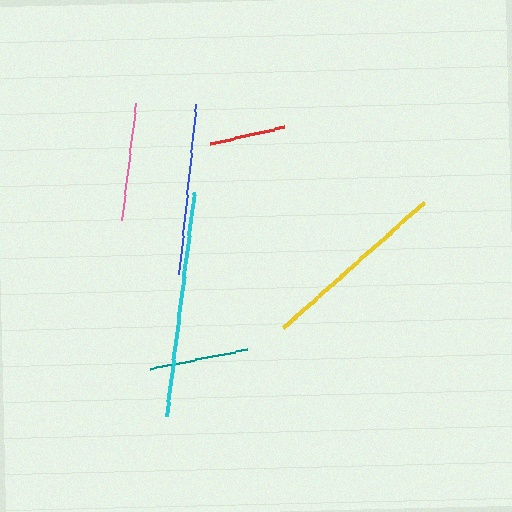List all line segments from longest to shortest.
From longest to shortest: cyan, yellow, blue, pink, teal, red.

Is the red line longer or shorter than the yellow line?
The yellow line is longer than the red line.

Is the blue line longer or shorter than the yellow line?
The yellow line is longer than the blue line.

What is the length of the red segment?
The red segment is approximately 76 pixels long.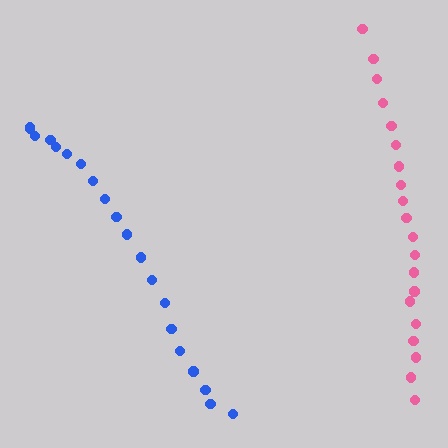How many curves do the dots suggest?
There are 2 distinct paths.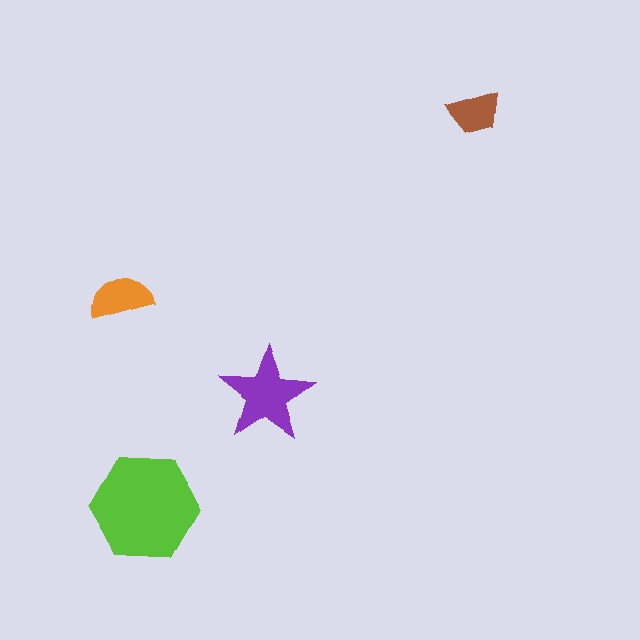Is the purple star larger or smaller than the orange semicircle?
Larger.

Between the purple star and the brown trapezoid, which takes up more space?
The purple star.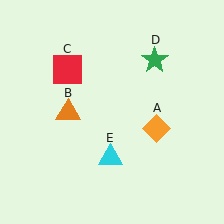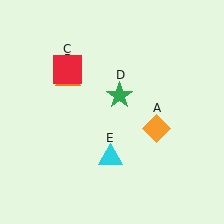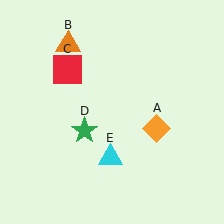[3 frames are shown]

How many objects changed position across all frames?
2 objects changed position: orange triangle (object B), green star (object D).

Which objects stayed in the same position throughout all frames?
Orange diamond (object A) and red square (object C) and cyan triangle (object E) remained stationary.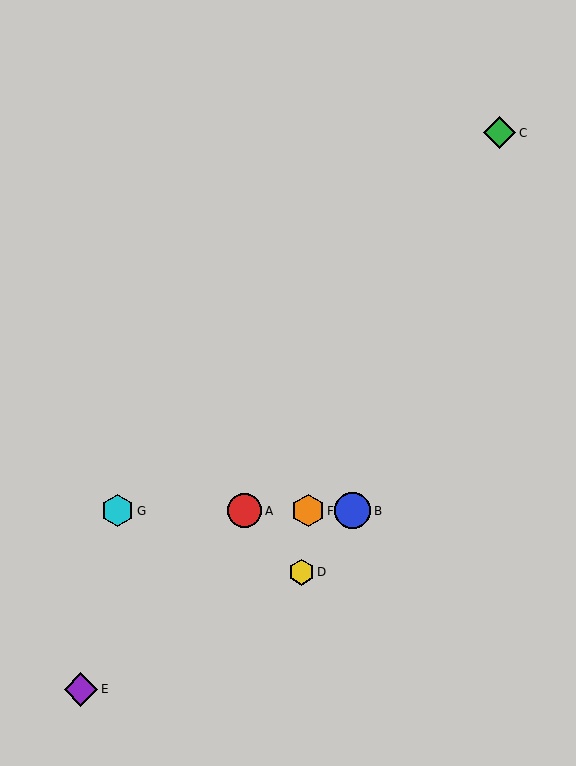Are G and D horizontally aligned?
No, G is at y≈511 and D is at y≈572.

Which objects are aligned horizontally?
Objects A, B, F, G are aligned horizontally.